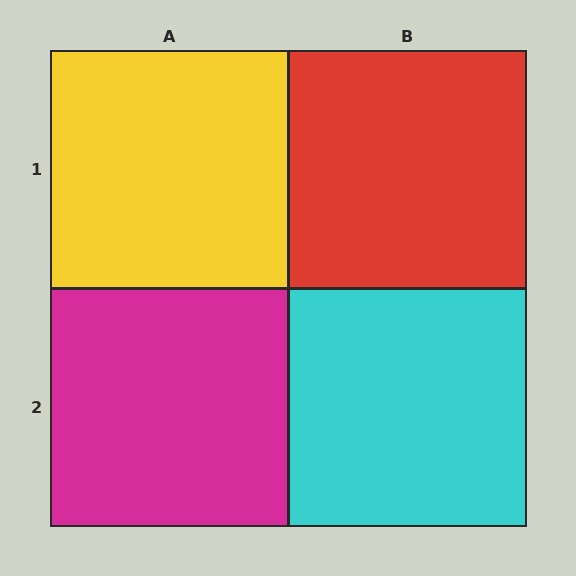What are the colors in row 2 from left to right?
Magenta, cyan.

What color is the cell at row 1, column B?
Red.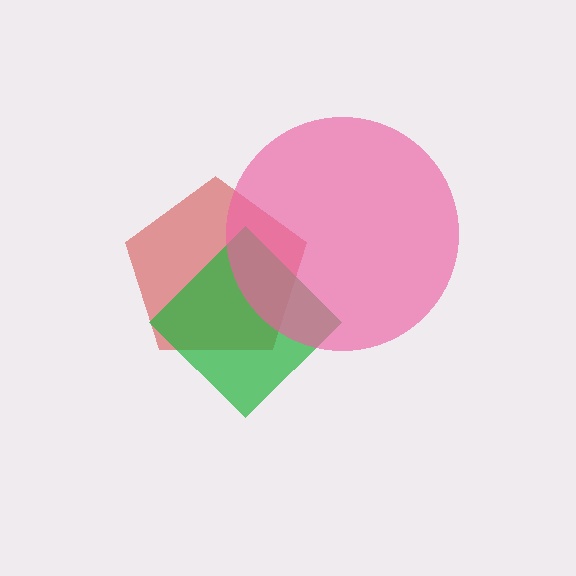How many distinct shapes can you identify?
There are 3 distinct shapes: a red pentagon, a green diamond, a pink circle.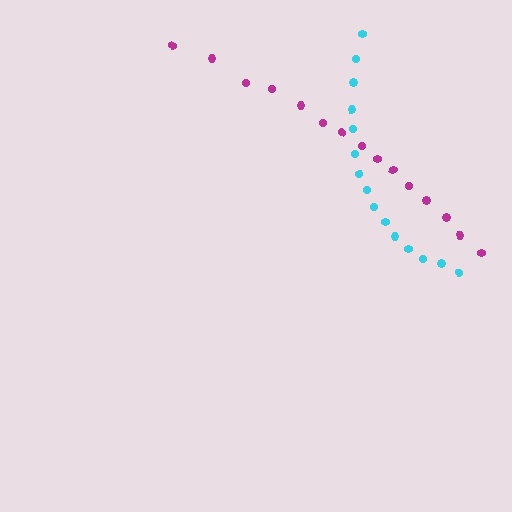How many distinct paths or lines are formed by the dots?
There are 2 distinct paths.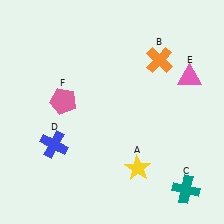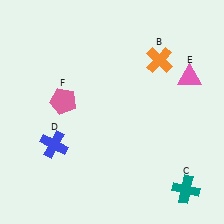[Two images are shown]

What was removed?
The yellow star (A) was removed in Image 2.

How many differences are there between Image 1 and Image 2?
There is 1 difference between the two images.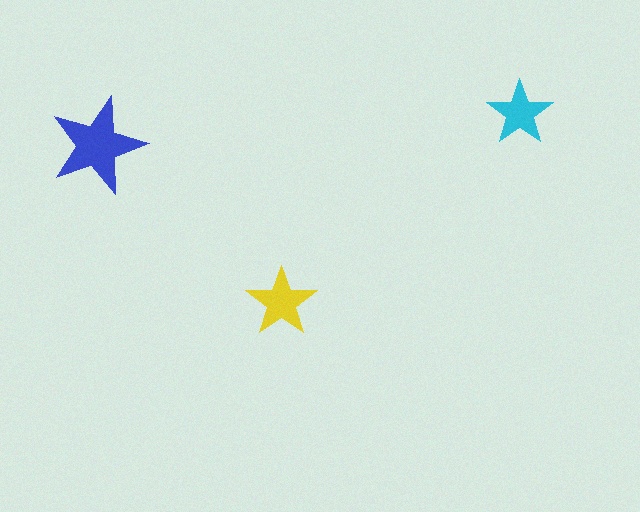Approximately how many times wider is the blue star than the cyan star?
About 1.5 times wider.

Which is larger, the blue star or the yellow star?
The blue one.